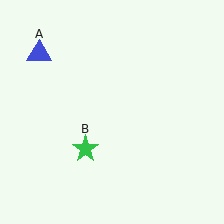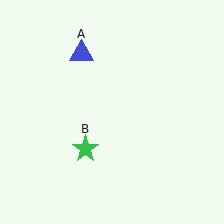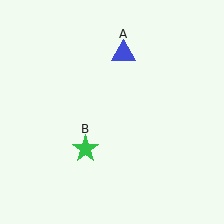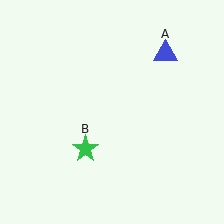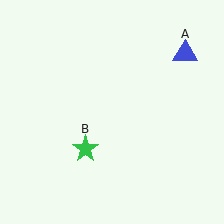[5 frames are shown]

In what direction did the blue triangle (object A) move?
The blue triangle (object A) moved right.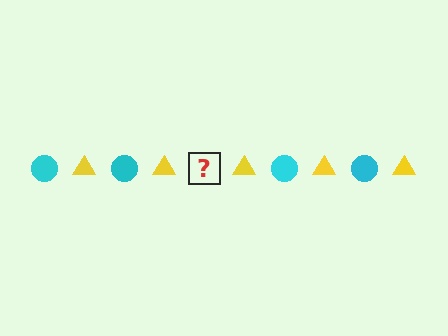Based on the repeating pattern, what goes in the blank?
The blank should be a cyan circle.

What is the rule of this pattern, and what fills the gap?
The rule is that the pattern alternates between cyan circle and yellow triangle. The gap should be filled with a cyan circle.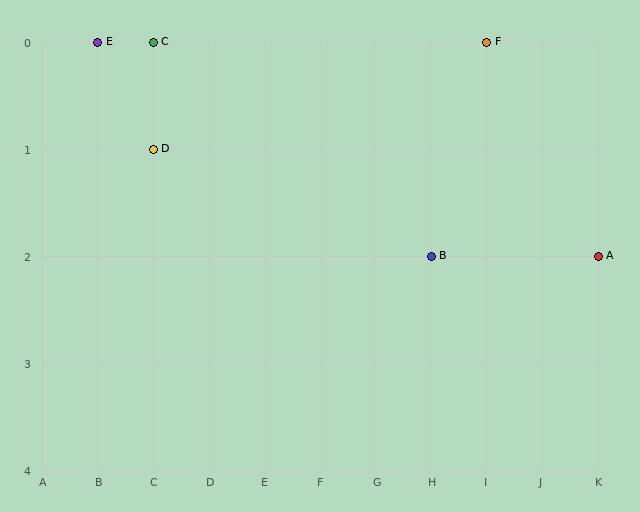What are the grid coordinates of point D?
Point D is at grid coordinates (C, 1).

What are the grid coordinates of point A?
Point A is at grid coordinates (K, 2).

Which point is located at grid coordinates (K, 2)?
Point A is at (K, 2).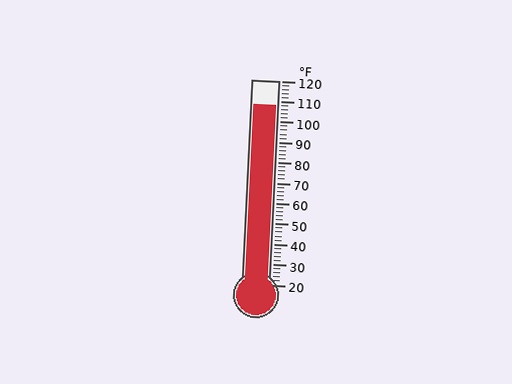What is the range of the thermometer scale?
The thermometer scale ranges from 20°F to 120°F.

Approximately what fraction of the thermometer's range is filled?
The thermometer is filled to approximately 90% of its range.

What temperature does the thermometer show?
The thermometer shows approximately 108°F.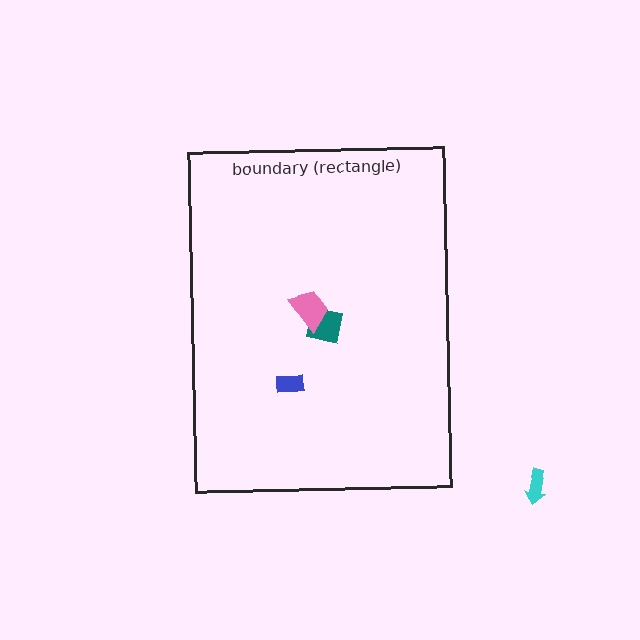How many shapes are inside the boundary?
3 inside, 1 outside.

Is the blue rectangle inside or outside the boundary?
Inside.